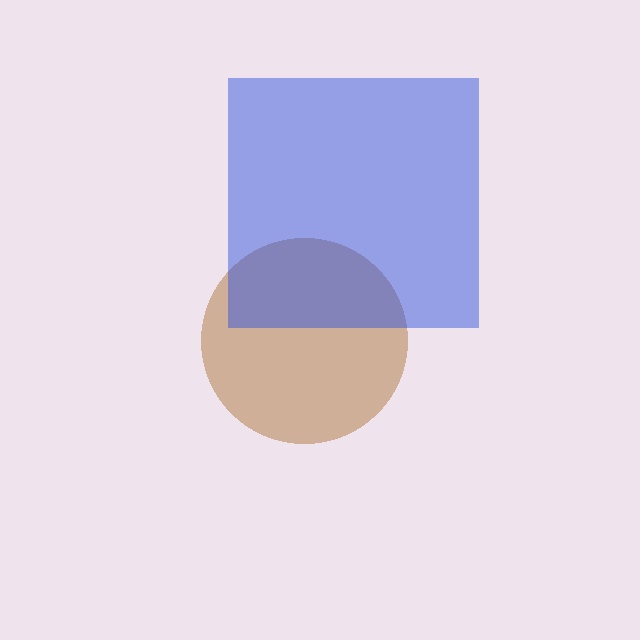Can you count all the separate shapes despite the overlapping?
Yes, there are 2 separate shapes.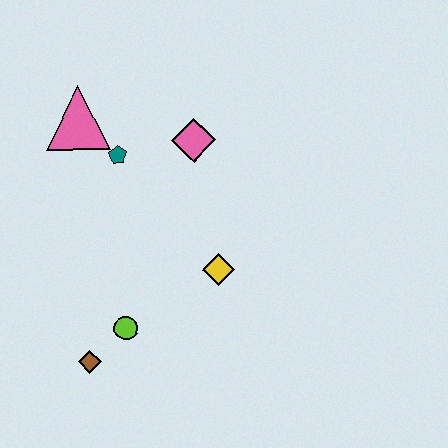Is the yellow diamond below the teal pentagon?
Yes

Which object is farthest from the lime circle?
The pink triangle is farthest from the lime circle.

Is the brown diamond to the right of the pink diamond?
No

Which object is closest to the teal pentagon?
The pink triangle is closest to the teal pentagon.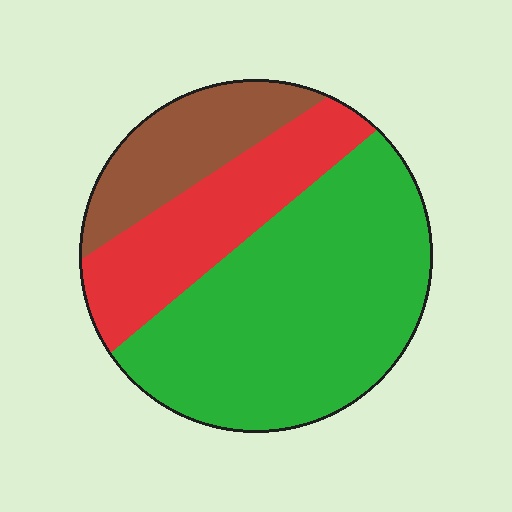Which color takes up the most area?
Green, at roughly 55%.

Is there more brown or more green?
Green.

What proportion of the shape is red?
Red covers 25% of the shape.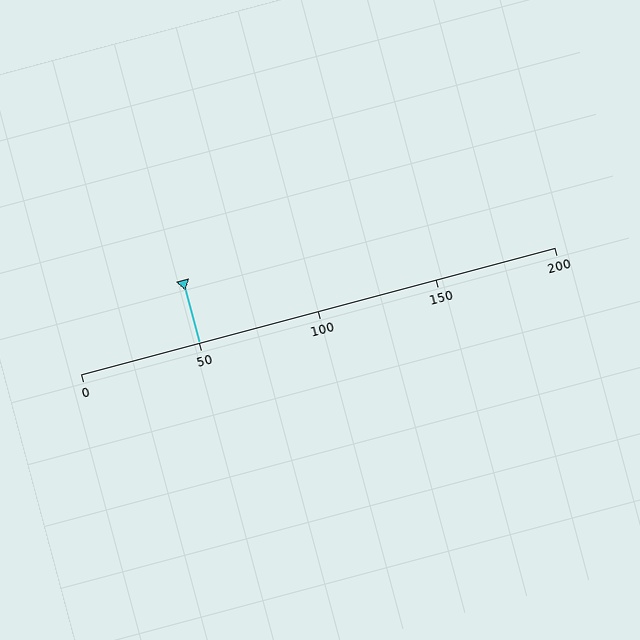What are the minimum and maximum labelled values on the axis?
The axis runs from 0 to 200.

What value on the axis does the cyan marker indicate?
The marker indicates approximately 50.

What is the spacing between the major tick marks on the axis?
The major ticks are spaced 50 apart.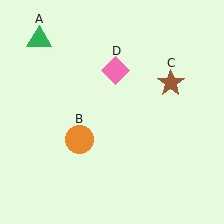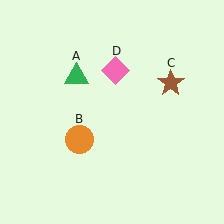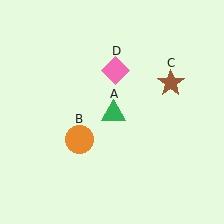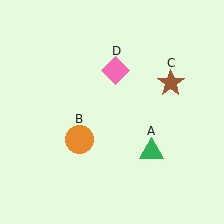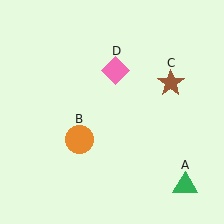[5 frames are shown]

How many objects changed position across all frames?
1 object changed position: green triangle (object A).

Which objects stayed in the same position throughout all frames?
Orange circle (object B) and brown star (object C) and pink diamond (object D) remained stationary.